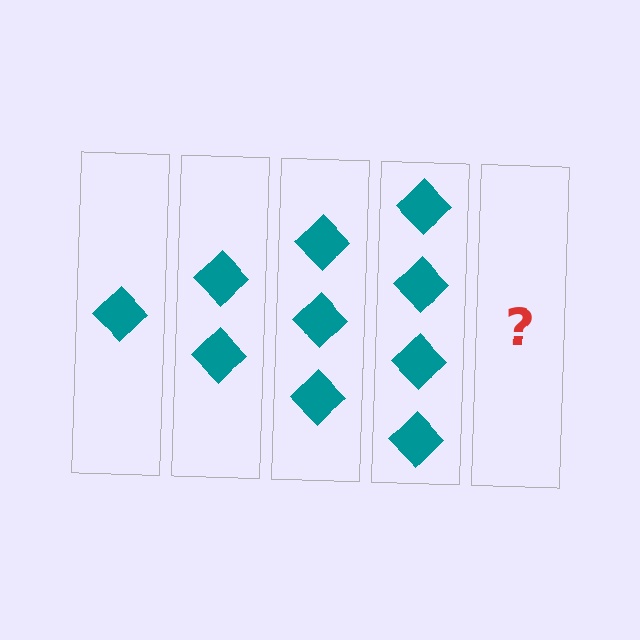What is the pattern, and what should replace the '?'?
The pattern is that each step adds one more diamond. The '?' should be 5 diamonds.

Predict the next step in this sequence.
The next step is 5 diamonds.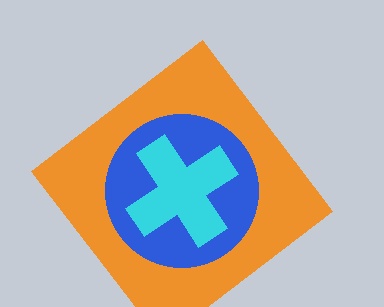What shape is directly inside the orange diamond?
The blue circle.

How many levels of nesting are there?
3.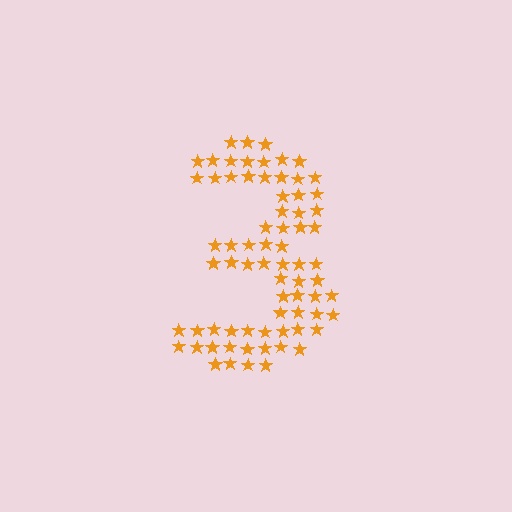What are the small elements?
The small elements are stars.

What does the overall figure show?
The overall figure shows the digit 3.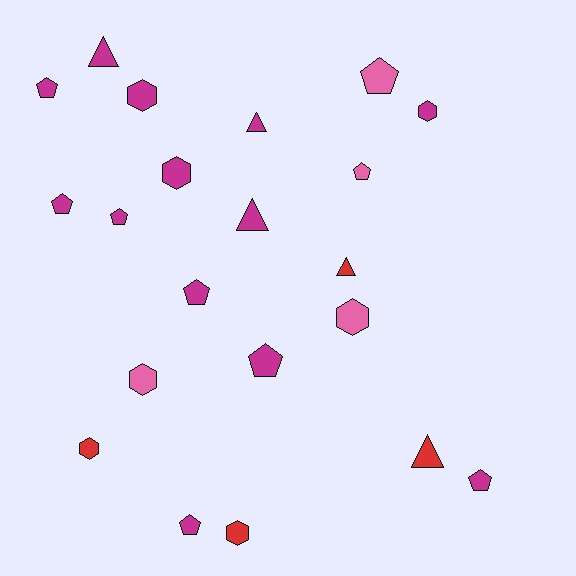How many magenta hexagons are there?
There are 3 magenta hexagons.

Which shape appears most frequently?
Pentagon, with 9 objects.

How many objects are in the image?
There are 21 objects.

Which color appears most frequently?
Magenta, with 13 objects.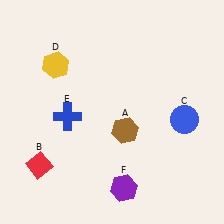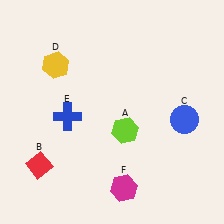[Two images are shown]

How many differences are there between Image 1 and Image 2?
There are 2 differences between the two images.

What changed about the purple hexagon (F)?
In Image 1, F is purple. In Image 2, it changed to magenta.